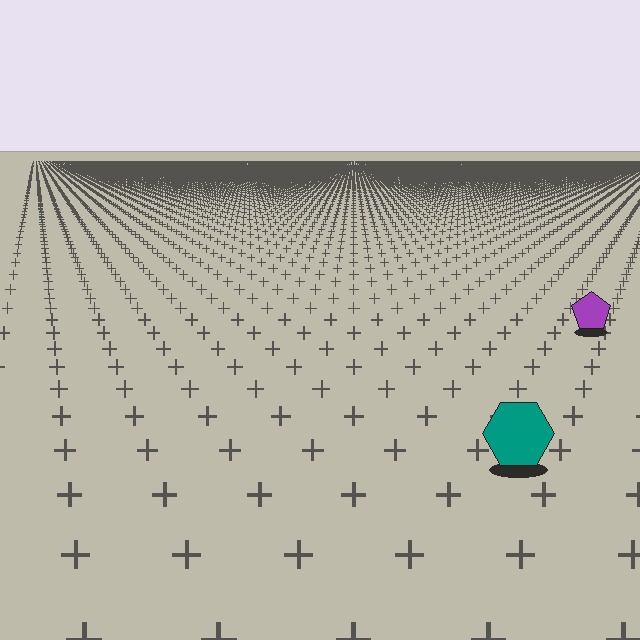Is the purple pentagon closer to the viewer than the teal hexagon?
No. The teal hexagon is closer — you can tell from the texture gradient: the ground texture is coarser near it.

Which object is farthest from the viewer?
The purple pentagon is farthest from the viewer. It appears smaller and the ground texture around it is denser.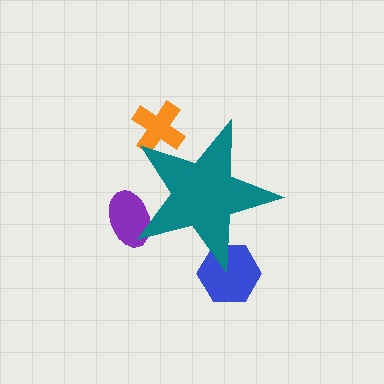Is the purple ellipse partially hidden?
Yes, the purple ellipse is partially hidden behind the teal star.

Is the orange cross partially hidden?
Yes, the orange cross is partially hidden behind the teal star.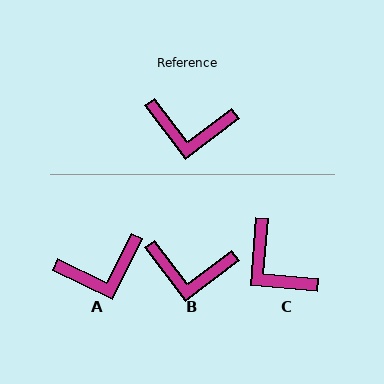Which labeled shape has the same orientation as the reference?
B.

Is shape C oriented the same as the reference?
No, it is off by about 42 degrees.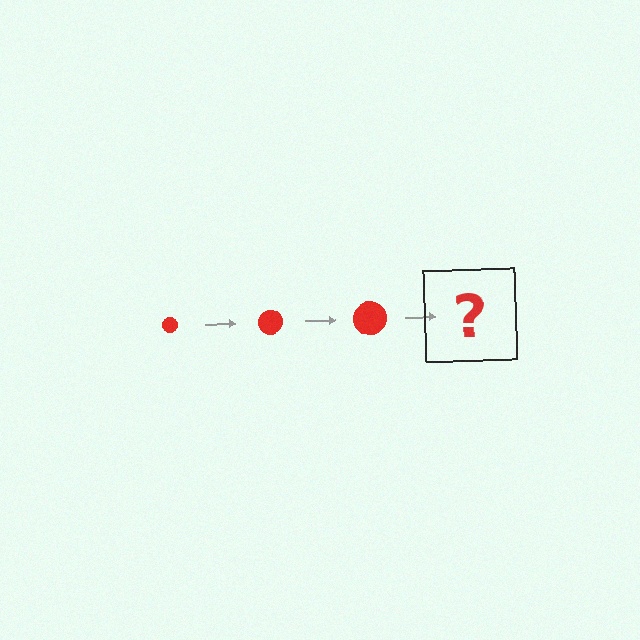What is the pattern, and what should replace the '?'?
The pattern is that the circle gets progressively larger each step. The '?' should be a red circle, larger than the previous one.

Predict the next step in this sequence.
The next step is a red circle, larger than the previous one.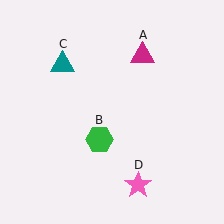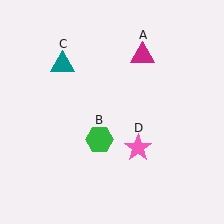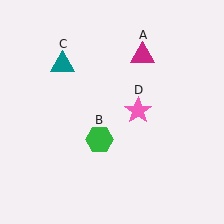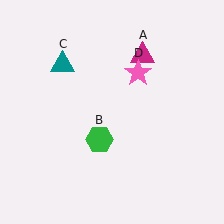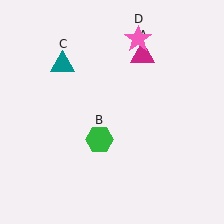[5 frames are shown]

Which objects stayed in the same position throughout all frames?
Magenta triangle (object A) and green hexagon (object B) and teal triangle (object C) remained stationary.